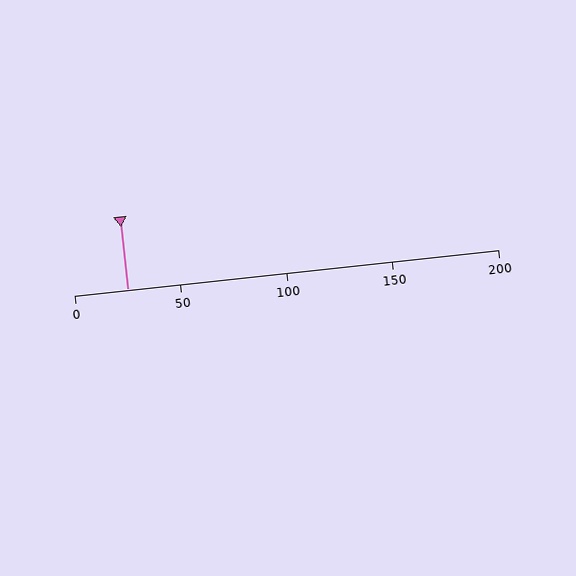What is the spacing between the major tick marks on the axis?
The major ticks are spaced 50 apart.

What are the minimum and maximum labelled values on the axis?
The axis runs from 0 to 200.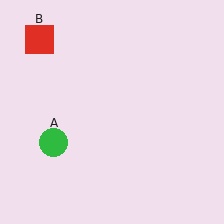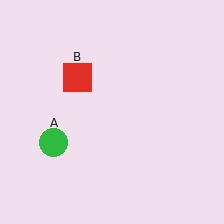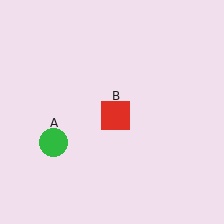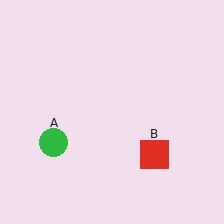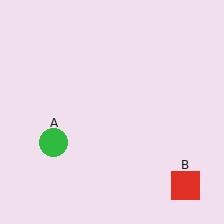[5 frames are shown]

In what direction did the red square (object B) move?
The red square (object B) moved down and to the right.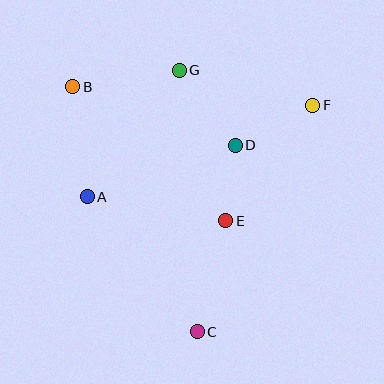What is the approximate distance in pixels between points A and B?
The distance between A and B is approximately 111 pixels.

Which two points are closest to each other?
Points D and E are closest to each other.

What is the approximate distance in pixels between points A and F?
The distance between A and F is approximately 243 pixels.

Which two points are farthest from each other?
Points B and C are farthest from each other.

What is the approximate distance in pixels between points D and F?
The distance between D and F is approximately 87 pixels.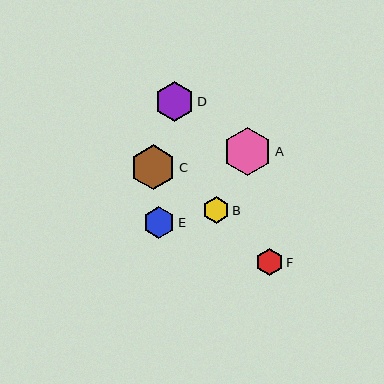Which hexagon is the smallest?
Hexagon B is the smallest with a size of approximately 26 pixels.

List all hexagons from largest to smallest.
From largest to smallest: A, C, D, E, F, B.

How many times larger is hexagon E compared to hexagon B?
Hexagon E is approximately 1.2 times the size of hexagon B.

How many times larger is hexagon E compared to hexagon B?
Hexagon E is approximately 1.2 times the size of hexagon B.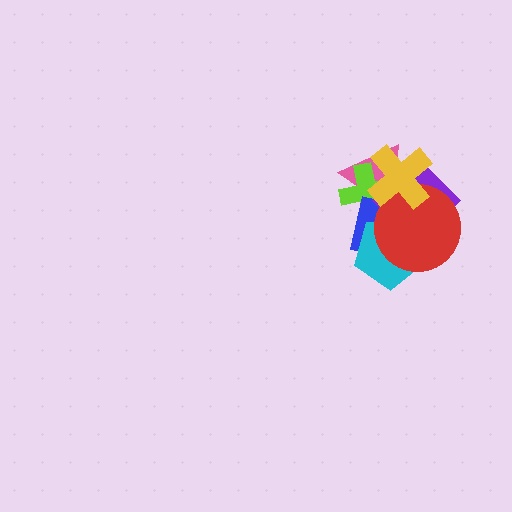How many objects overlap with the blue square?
6 objects overlap with the blue square.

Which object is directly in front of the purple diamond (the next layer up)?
The cyan pentagon is directly in front of the purple diamond.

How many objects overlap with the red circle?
6 objects overlap with the red circle.